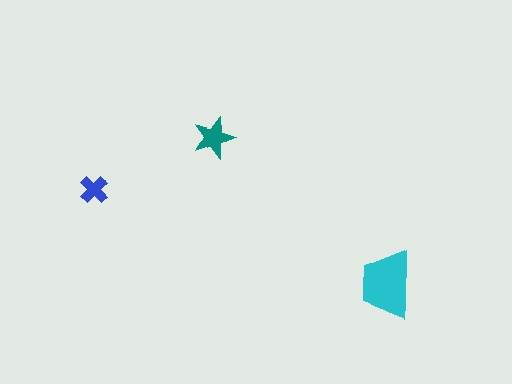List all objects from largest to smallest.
The cyan trapezoid, the teal star, the blue cross.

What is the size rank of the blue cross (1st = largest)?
3rd.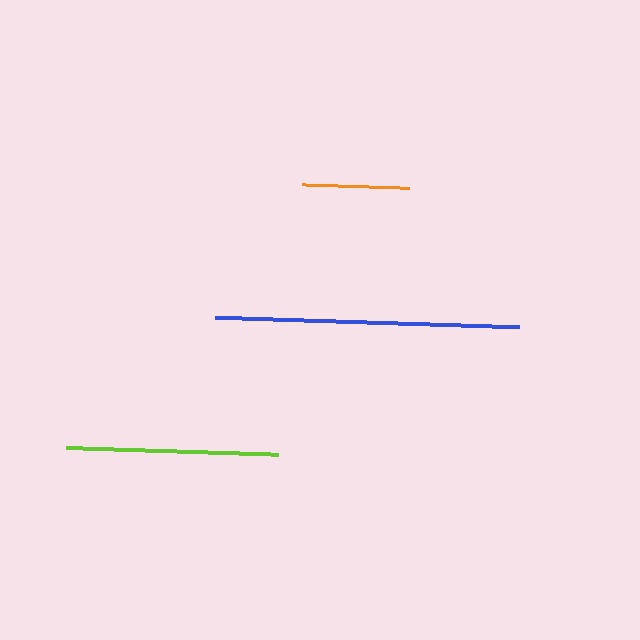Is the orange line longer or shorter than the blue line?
The blue line is longer than the orange line.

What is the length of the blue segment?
The blue segment is approximately 305 pixels long.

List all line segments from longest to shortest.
From longest to shortest: blue, lime, orange.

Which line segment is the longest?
The blue line is the longest at approximately 305 pixels.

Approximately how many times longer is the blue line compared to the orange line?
The blue line is approximately 2.9 times the length of the orange line.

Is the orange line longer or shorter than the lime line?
The lime line is longer than the orange line.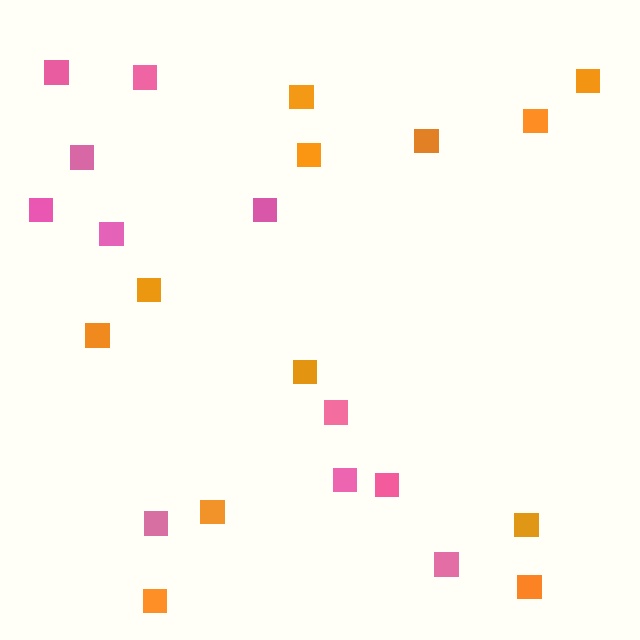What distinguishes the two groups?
There are 2 groups: one group of orange squares (12) and one group of pink squares (11).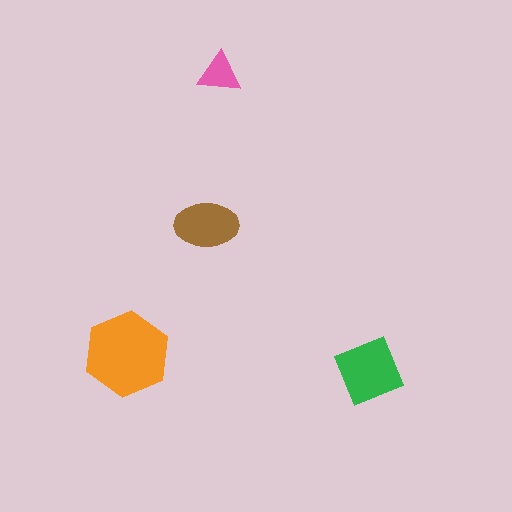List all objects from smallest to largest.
The pink triangle, the brown ellipse, the green diamond, the orange hexagon.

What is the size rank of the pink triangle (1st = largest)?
4th.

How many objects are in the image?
There are 4 objects in the image.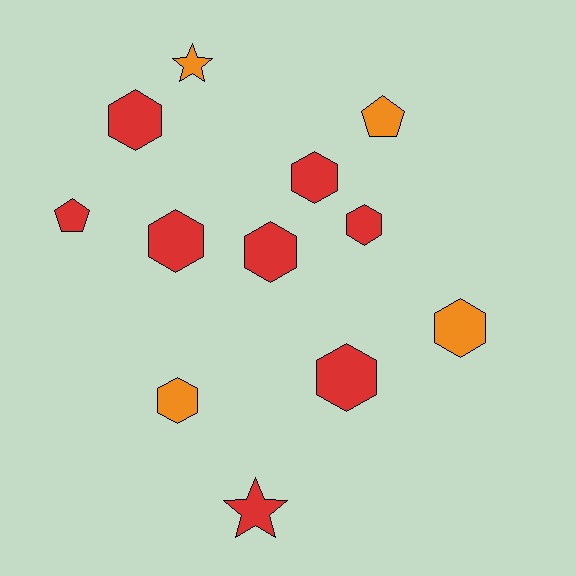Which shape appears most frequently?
Hexagon, with 8 objects.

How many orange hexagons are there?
There are 2 orange hexagons.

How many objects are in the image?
There are 12 objects.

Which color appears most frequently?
Red, with 8 objects.